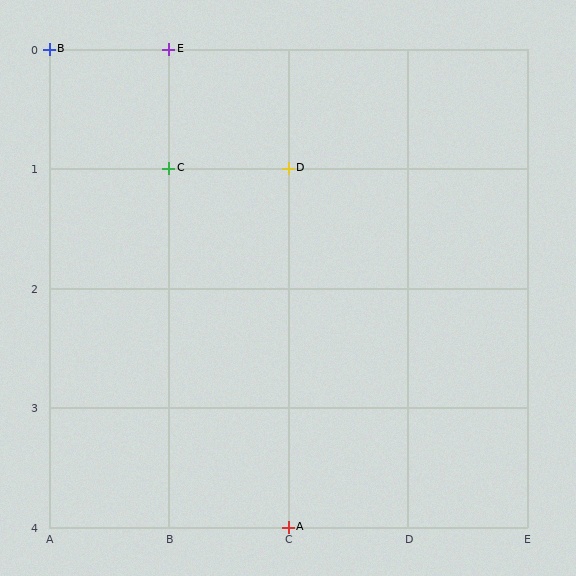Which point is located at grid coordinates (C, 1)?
Point D is at (C, 1).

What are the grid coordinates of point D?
Point D is at grid coordinates (C, 1).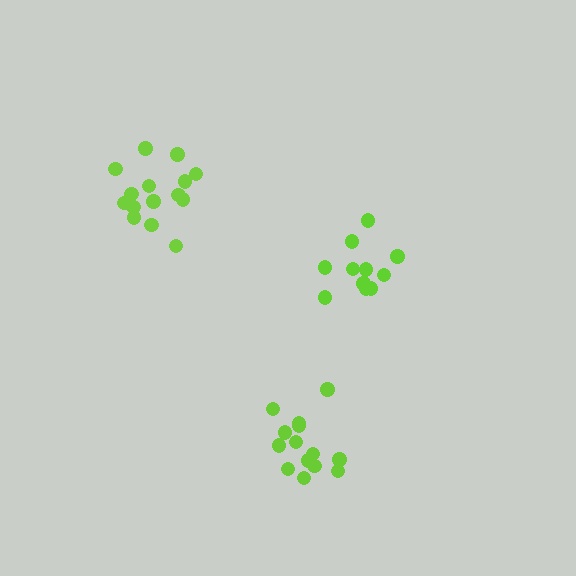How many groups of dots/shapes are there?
There are 3 groups.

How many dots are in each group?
Group 1: 14 dots, Group 2: 11 dots, Group 3: 15 dots (40 total).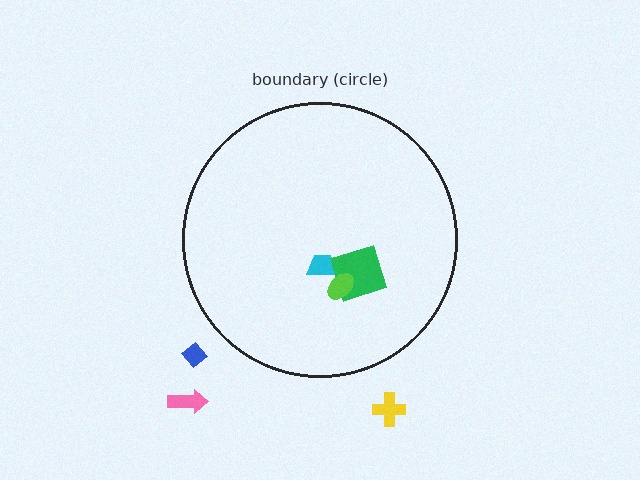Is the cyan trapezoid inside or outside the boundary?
Inside.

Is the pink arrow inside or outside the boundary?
Outside.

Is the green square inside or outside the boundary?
Inside.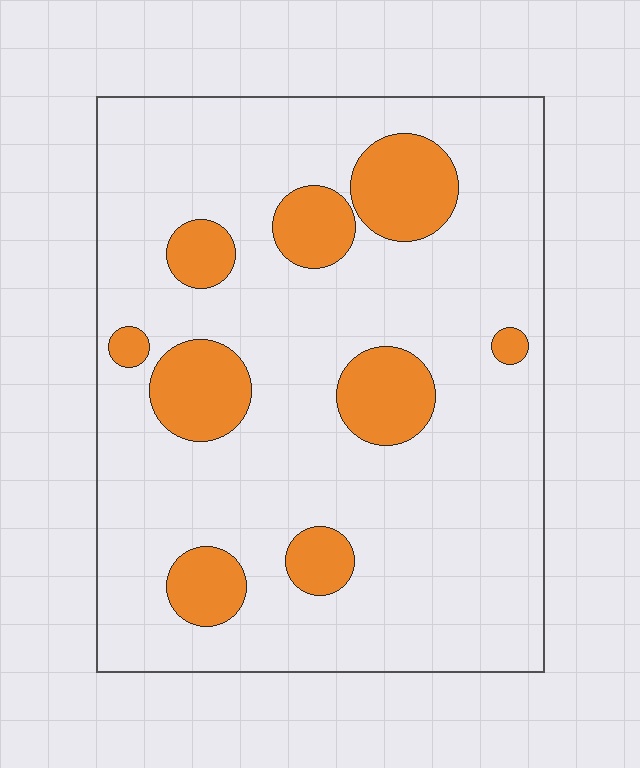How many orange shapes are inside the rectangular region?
9.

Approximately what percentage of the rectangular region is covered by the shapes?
Approximately 20%.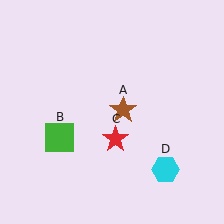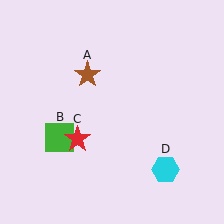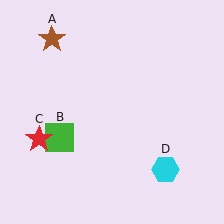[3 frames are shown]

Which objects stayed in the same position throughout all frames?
Green square (object B) and cyan hexagon (object D) remained stationary.